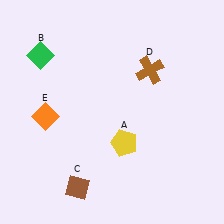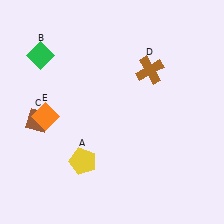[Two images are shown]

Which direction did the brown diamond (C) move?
The brown diamond (C) moved up.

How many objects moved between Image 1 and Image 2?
2 objects moved between the two images.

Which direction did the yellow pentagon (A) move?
The yellow pentagon (A) moved left.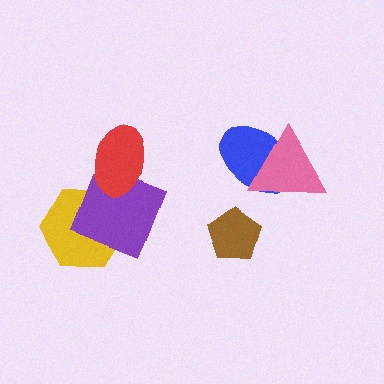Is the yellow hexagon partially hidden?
Yes, it is partially covered by another shape.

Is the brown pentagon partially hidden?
No, no other shape covers it.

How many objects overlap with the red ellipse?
1 object overlaps with the red ellipse.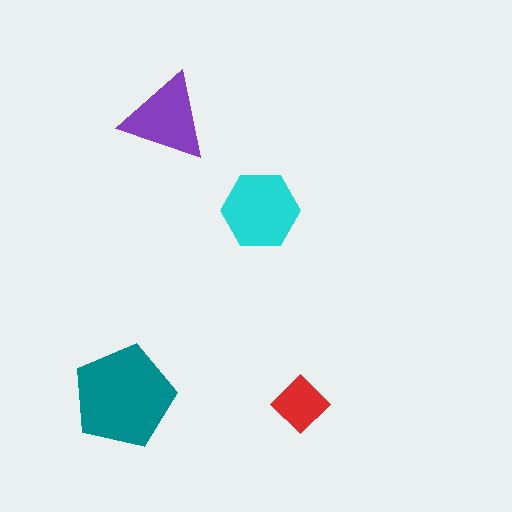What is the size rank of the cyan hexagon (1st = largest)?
2nd.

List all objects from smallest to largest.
The red diamond, the purple triangle, the cyan hexagon, the teal pentagon.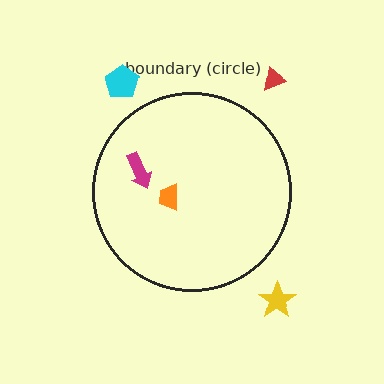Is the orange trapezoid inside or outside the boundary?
Inside.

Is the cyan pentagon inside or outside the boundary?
Outside.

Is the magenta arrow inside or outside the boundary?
Inside.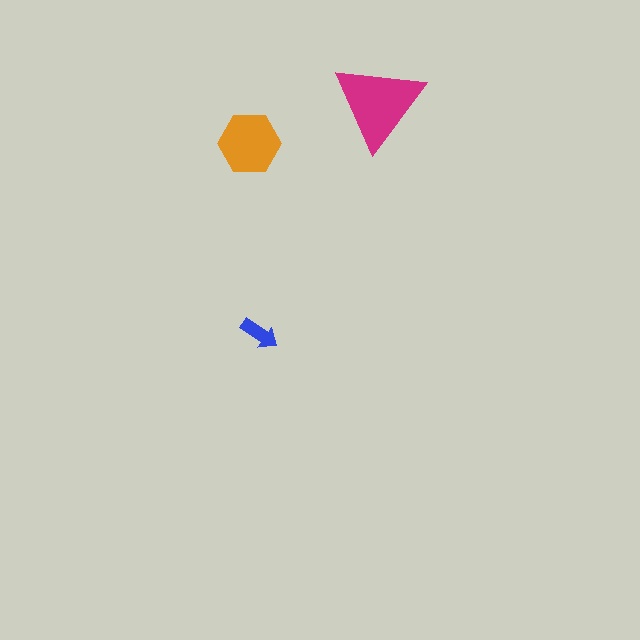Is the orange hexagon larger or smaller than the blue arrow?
Larger.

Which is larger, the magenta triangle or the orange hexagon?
The magenta triangle.